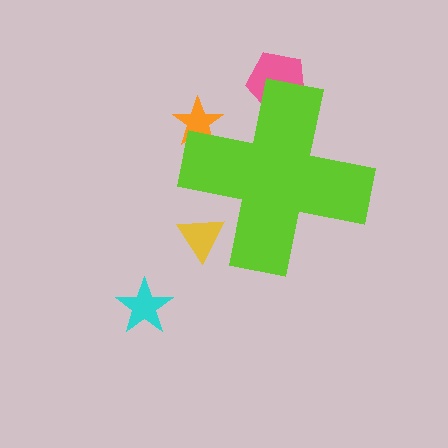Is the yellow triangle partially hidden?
Yes, the yellow triangle is partially hidden behind the lime cross.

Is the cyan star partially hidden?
No, the cyan star is fully visible.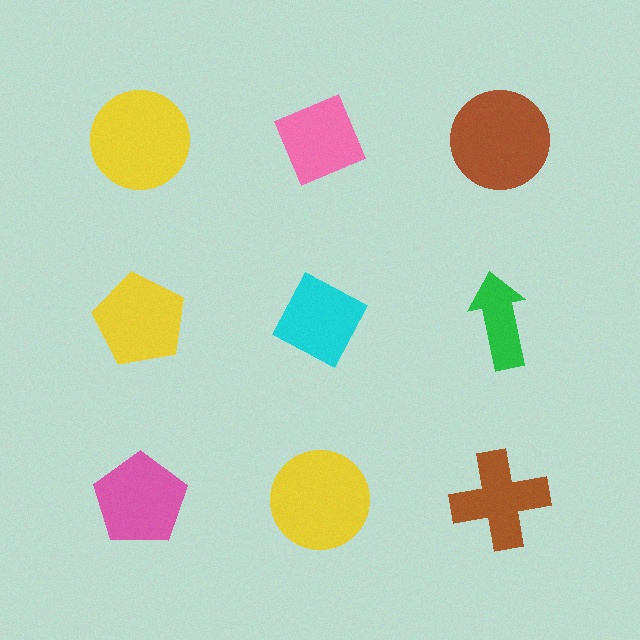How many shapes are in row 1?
3 shapes.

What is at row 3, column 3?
A brown cross.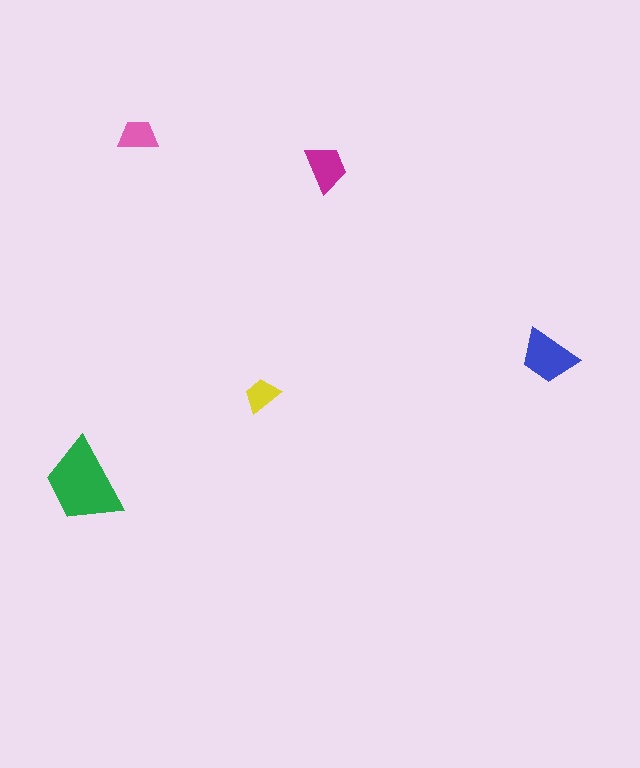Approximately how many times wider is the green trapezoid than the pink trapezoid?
About 2 times wider.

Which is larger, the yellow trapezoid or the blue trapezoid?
The blue one.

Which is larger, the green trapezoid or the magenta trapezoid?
The green one.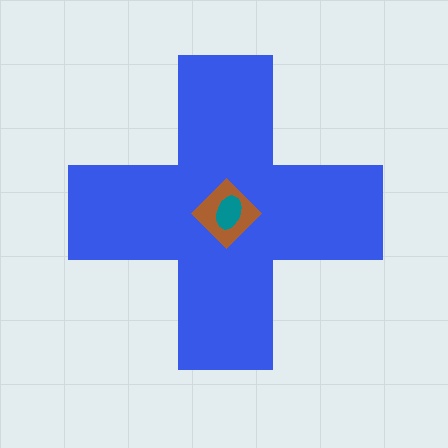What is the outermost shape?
The blue cross.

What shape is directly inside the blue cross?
The brown diamond.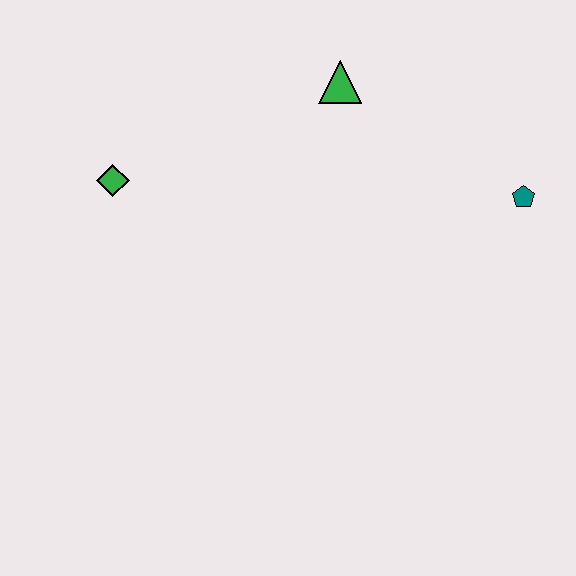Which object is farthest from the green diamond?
The teal pentagon is farthest from the green diamond.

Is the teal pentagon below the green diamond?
Yes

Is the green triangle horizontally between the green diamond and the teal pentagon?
Yes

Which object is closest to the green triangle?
The teal pentagon is closest to the green triangle.